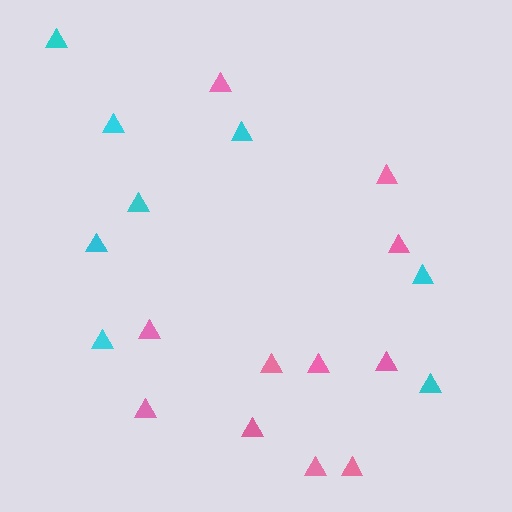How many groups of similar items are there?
There are 2 groups: one group of pink triangles (11) and one group of cyan triangles (8).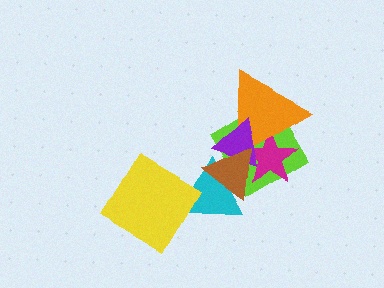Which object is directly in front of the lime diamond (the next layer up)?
The magenta star is directly in front of the lime diamond.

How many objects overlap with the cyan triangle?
3 objects overlap with the cyan triangle.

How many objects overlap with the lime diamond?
4 objects overlap with the lime diamond.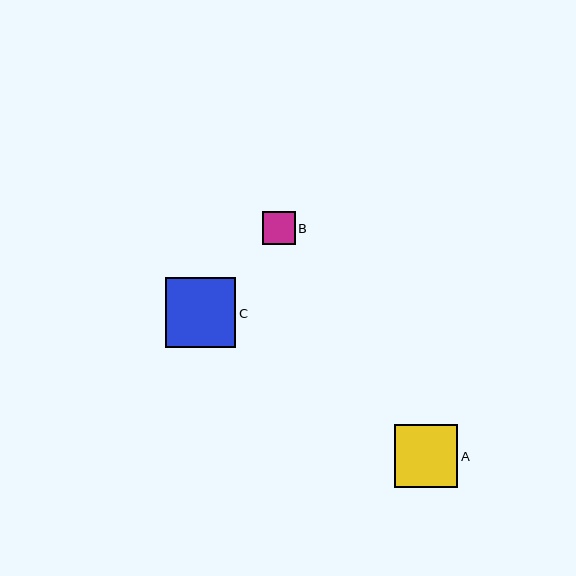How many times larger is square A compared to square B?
Square A is approximately 1.9 times the size of square B.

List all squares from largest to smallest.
From largest to smallest: C, A, B.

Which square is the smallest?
Square B is the smallest with a size of approximately 33 pixels.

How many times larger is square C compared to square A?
Square C is approximately 1.1 times the size of square A.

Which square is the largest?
Square C is the largest with a size of approximately 70 pixels.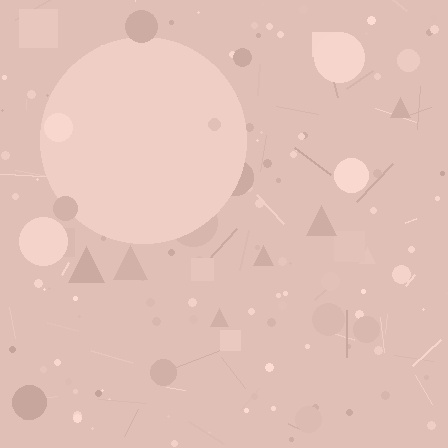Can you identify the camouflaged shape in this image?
The camouflaged shape is a circle.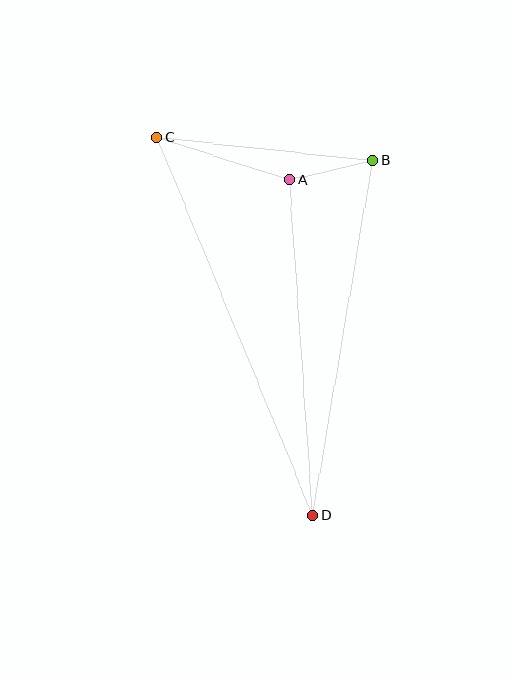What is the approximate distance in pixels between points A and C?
The distance between A and C is approximately 139 pixels.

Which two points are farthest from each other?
Points C and D are farthest from each other.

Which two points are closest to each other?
Points A and B are closest to each other.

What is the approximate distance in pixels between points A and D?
The distance between A and D is approximately 336 pixels.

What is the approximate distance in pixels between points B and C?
The distance between B and C is approximately 217 pixels.